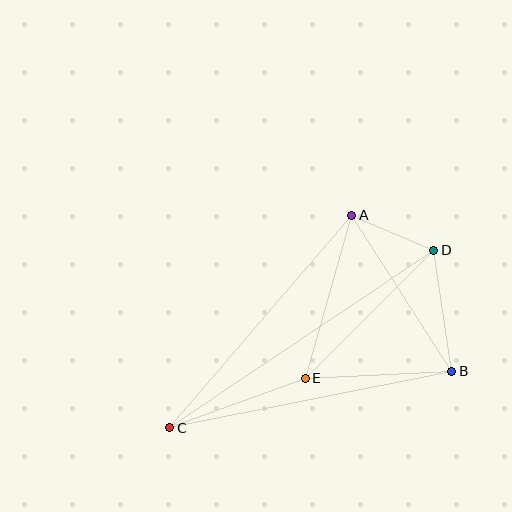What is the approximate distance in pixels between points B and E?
The distance between B and E is approximately 147 pixels.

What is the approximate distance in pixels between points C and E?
The distance between C and E is approximately 144 pixels.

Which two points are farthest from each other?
Points C and D are farthest from each other.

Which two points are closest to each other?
Points A and D are closest to each other.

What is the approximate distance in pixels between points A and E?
The distance between A and E is approximately 169 pixels.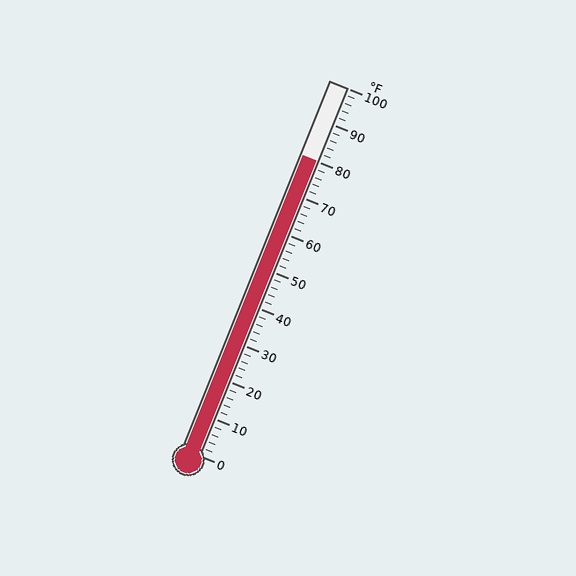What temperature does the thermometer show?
The thermometer shows approximately 80°F.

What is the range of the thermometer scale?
The thermometer scale ranges from 0°F to 100°F.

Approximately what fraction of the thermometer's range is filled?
The thermometer is filled to approximately 80% of its range.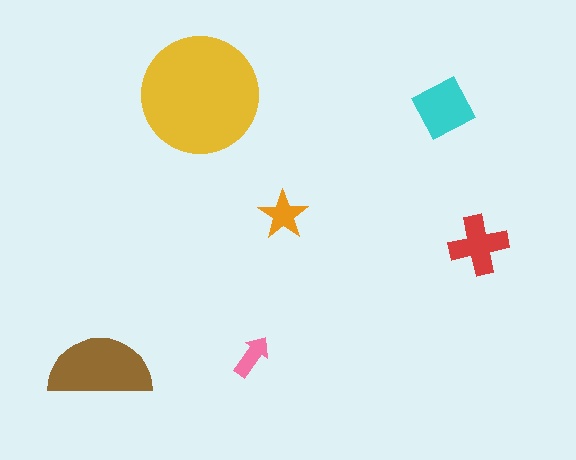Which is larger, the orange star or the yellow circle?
The yellow circle.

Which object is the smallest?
The pink arrow.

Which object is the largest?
The yellow circle.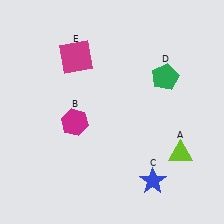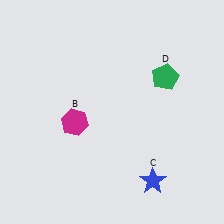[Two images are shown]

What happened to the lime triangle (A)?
The lime triangle (A) was removed in Image 2. It was in the bottom-right area of Image 1.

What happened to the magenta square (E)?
The magenta square (E) was removed in Image 2. It was in the top-left area of Image 1.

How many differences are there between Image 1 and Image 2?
There are 2 differences between the two images.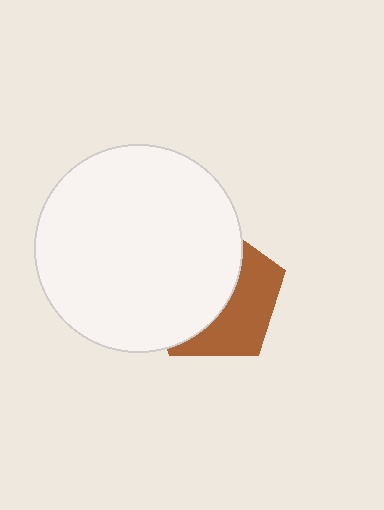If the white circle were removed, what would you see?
You would see the complete brown pentagon.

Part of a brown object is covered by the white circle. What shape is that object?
It is a pentagon.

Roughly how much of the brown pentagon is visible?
A small part of it is visible (roughly 41%).